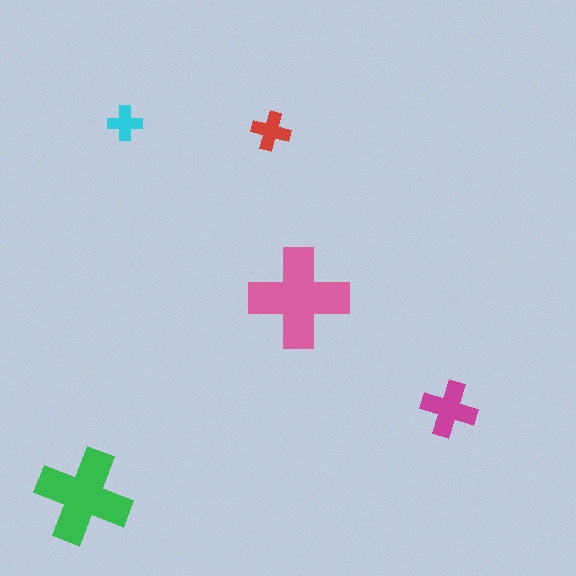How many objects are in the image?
There are 5 objects in the image.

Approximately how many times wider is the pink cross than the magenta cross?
About 2 times wider.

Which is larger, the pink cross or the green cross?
The pink one.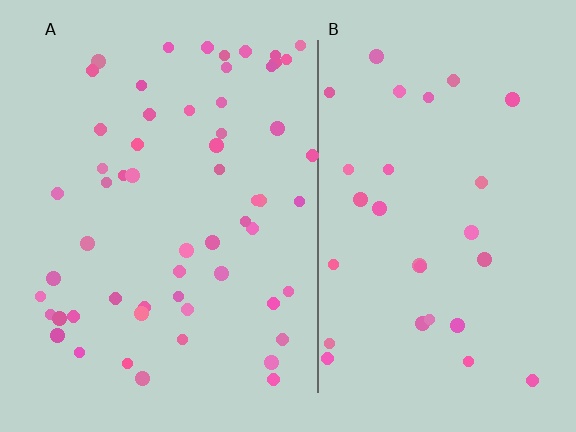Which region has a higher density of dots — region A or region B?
A (the left).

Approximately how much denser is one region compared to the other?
Approximately 2.0× — region A over region B.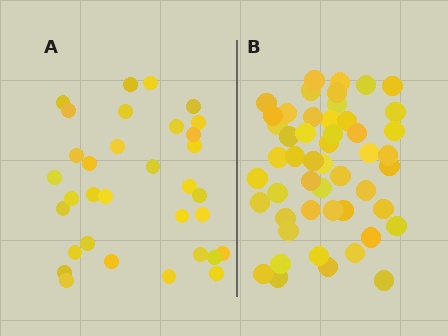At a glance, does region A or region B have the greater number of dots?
Region B (the right region) has more dots.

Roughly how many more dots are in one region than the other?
Region B has approximately 15 more dots than region A.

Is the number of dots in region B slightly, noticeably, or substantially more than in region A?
Region B has substantially more. The ratio is roughly 1.5 to 1.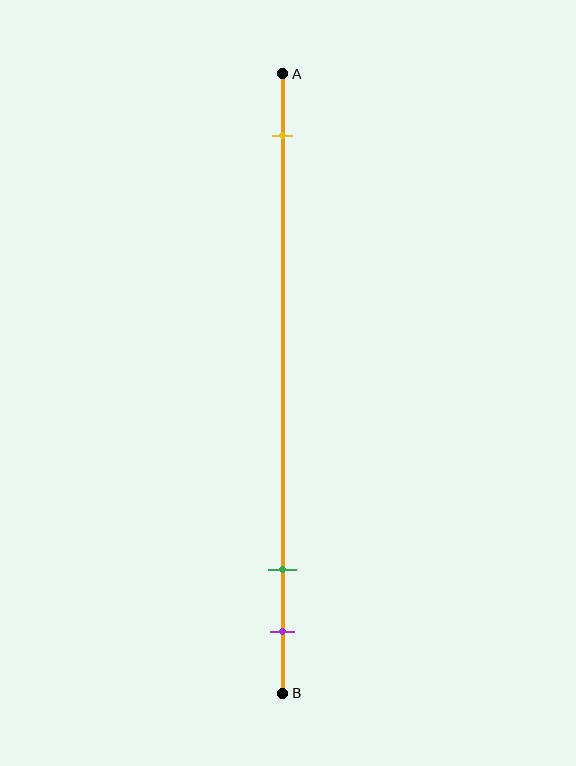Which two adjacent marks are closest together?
The green and purple marks are the closest adjacent pair.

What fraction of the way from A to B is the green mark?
The green mark is approximately 80% (0.8) of the way from A to B.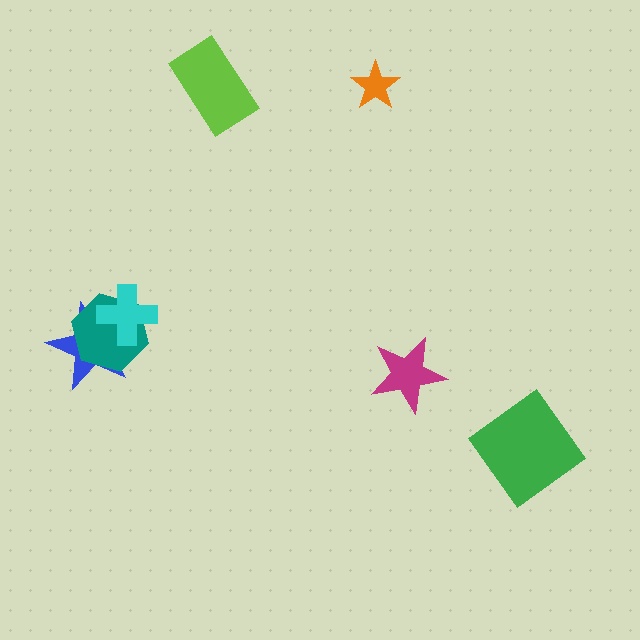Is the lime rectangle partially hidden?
No, no other shape covers it.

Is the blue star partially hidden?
Yes, it is partially covered by another shape.